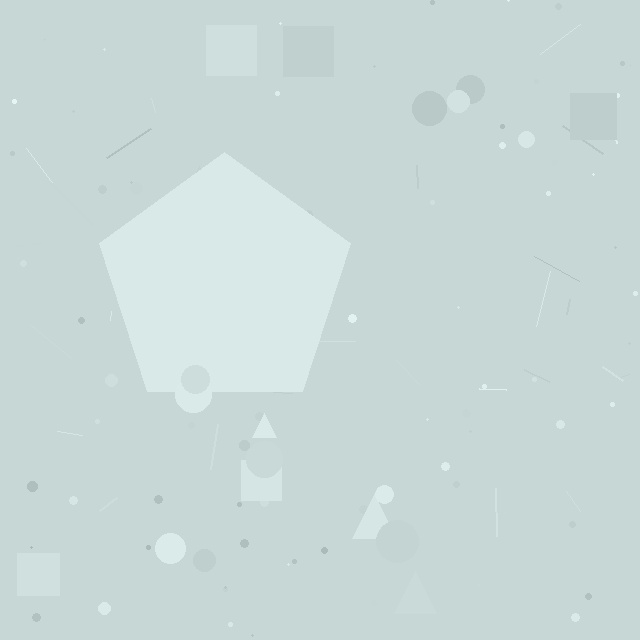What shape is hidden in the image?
A pentagon is hidden in the image.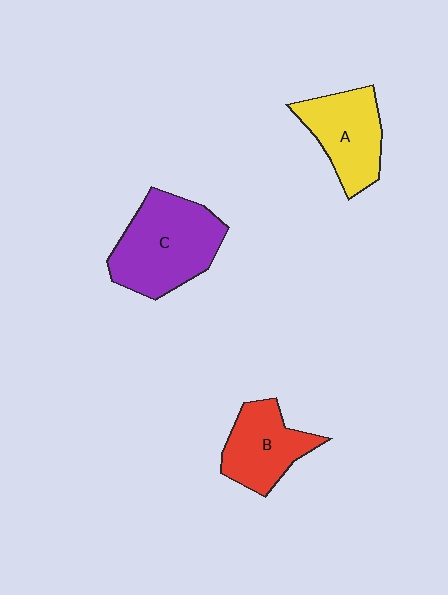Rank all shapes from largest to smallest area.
From largest to smallest: C (purple), A (yellow), B (red).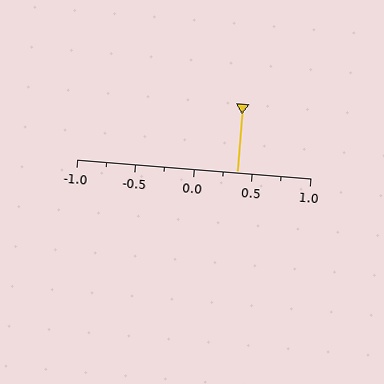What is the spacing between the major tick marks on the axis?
The major ticks are spaced 0.5 apart.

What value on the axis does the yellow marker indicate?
The marker indicates approximately 0.38.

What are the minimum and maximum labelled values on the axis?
The axis runs from -1.0 to 1.0.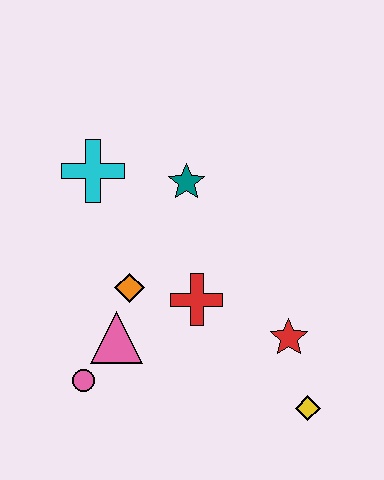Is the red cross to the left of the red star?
Yes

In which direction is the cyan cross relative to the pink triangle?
The cyan cross is above the pink triangle.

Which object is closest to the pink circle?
The pink triangle is closest to the pink circle.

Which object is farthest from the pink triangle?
The yellow diamond is farthest from the pink triangle.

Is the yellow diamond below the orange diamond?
Yes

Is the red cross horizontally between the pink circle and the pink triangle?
No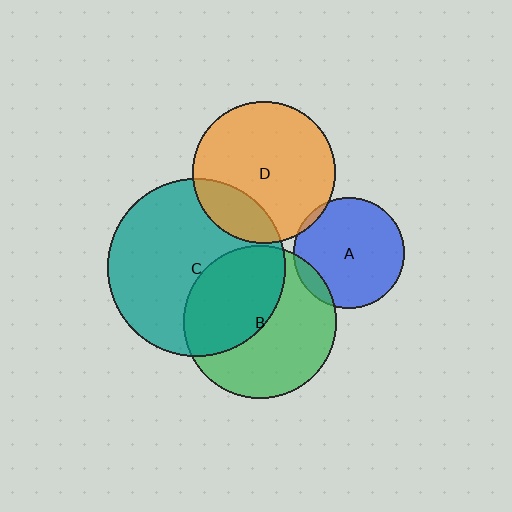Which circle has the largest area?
Circle C (teal).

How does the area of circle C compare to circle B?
Approximately 1.3 times.